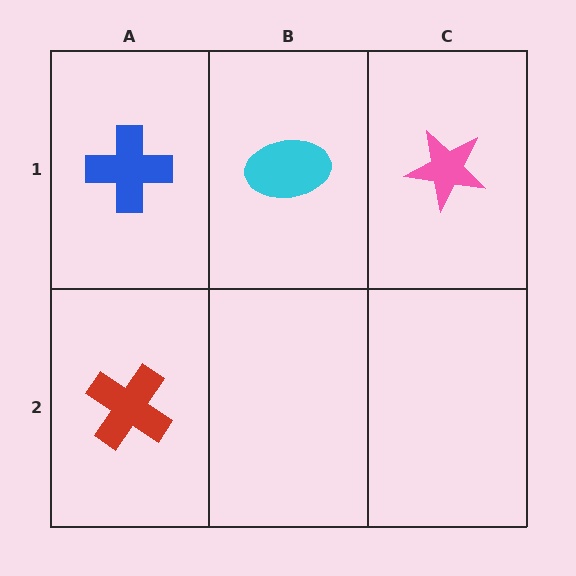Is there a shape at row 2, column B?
No, that cell is empty.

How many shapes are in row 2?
1 shape.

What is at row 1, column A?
A blue cross.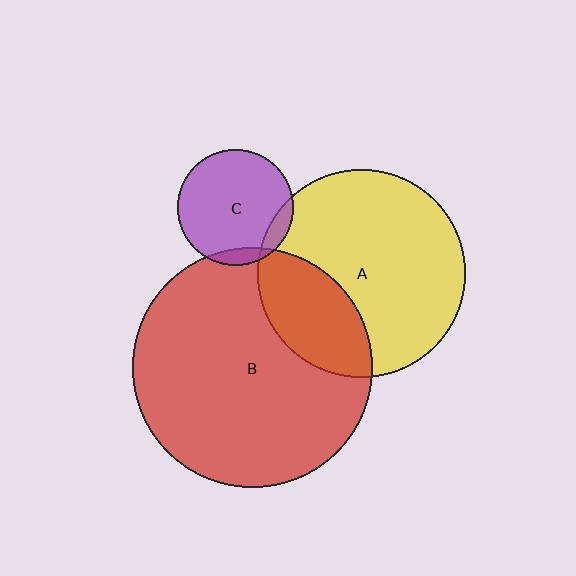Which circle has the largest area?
Circle B (red).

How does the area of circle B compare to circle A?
Approximately 1.3 times.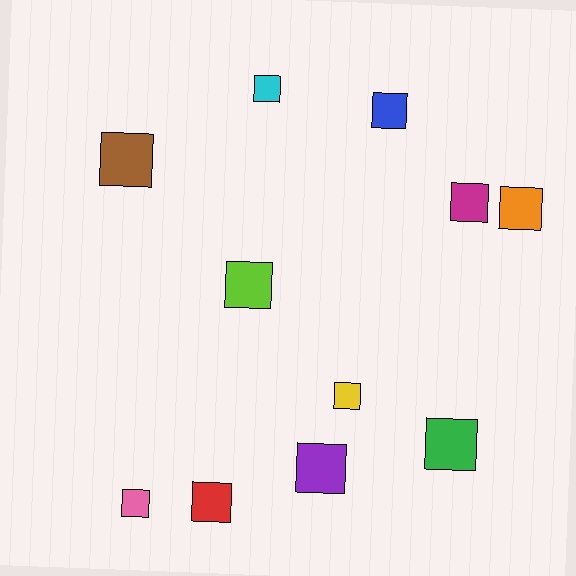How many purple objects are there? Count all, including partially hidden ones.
There is 1 purple object.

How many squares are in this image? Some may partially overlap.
There are 11 squares.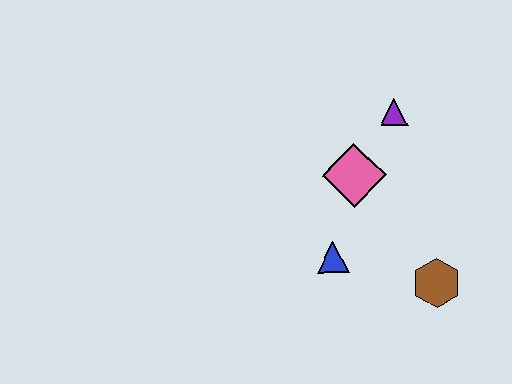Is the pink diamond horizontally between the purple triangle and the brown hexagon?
No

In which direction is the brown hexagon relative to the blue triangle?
The brown hexagon is to the right of the blue triangle.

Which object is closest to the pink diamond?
The purple triangle is closest to the pink diamond.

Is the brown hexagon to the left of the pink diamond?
No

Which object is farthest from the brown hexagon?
The purple triangle is farthest from the brown hexagon.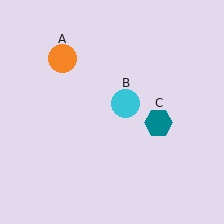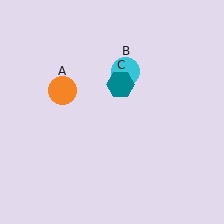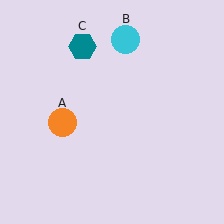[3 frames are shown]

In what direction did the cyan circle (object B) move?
The cyan circle (object B) moved up.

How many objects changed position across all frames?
3 objects changed position: orange circle (object A), cyan circle (object B), teal hexagon (object C).